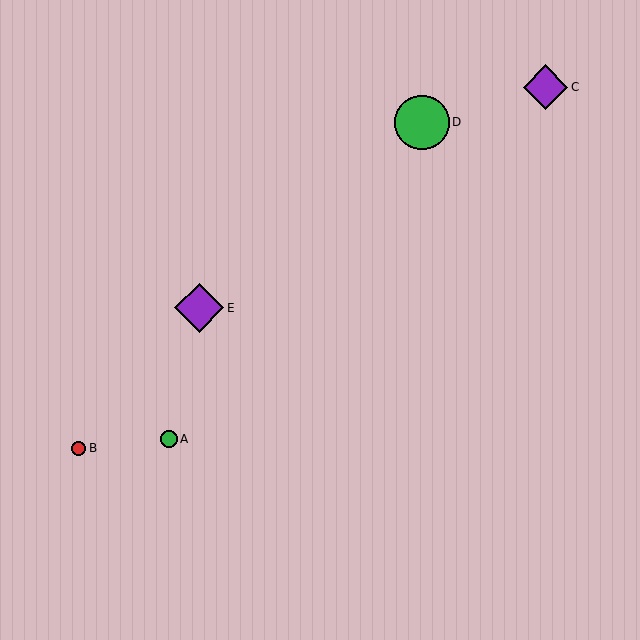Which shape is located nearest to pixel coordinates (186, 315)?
The purple diamond (labeled E) at (199, 308) is nearest to that location.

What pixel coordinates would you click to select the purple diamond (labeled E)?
Click at (199, 308) to select the purple diamond E.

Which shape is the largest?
The green circle (labeled D) is the largest.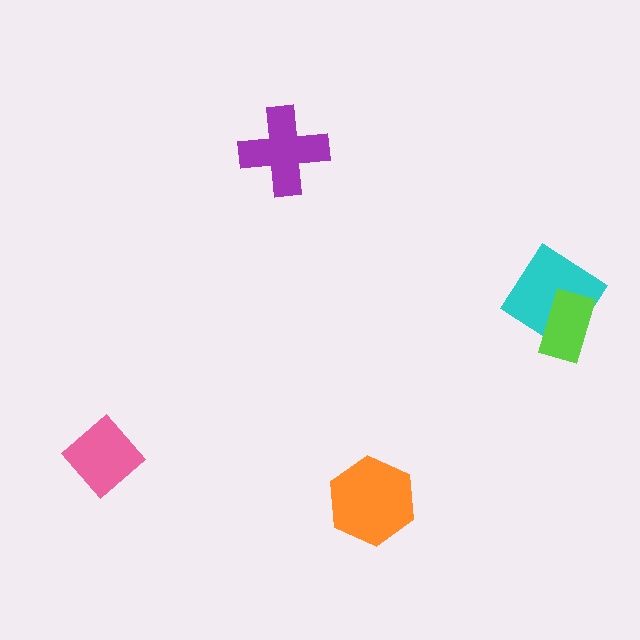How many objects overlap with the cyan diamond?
1 object overlaps with the cyan diamond.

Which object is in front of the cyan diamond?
The lime rectangle is in front of the cyan diamond.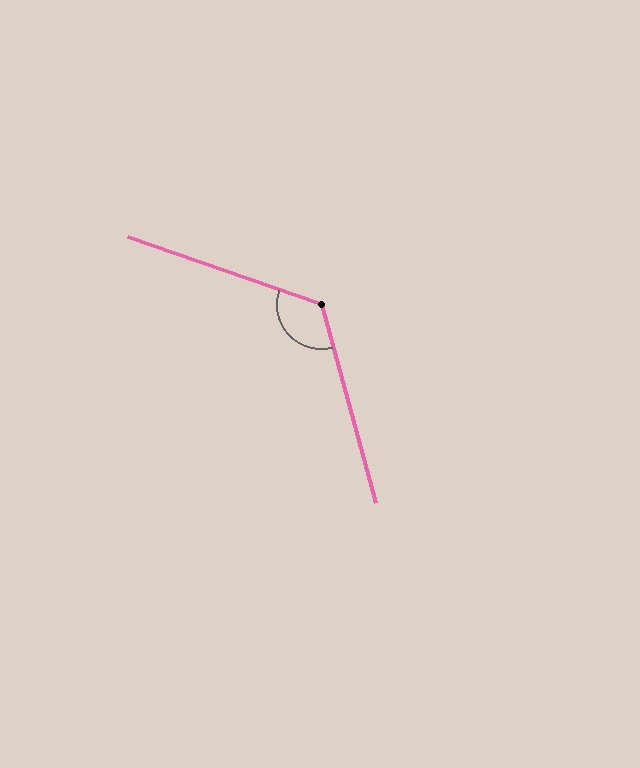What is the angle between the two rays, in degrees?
Approximately 125 degrees.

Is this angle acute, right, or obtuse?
It is obtuse.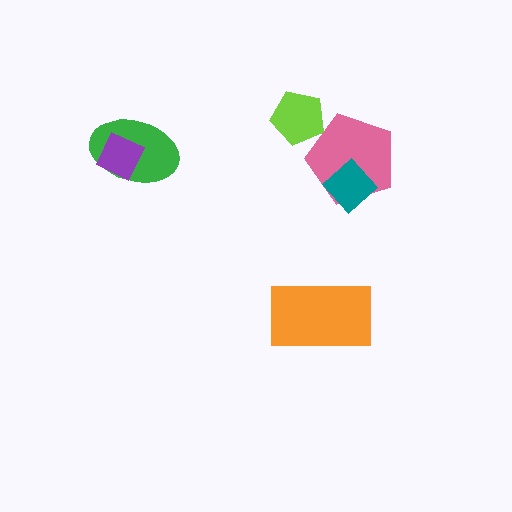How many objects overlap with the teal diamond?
1 object overlaps with the teal diamond.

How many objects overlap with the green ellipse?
1 object overlaps with the green ellipse.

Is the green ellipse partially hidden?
Yes, it is partially covered by another shape.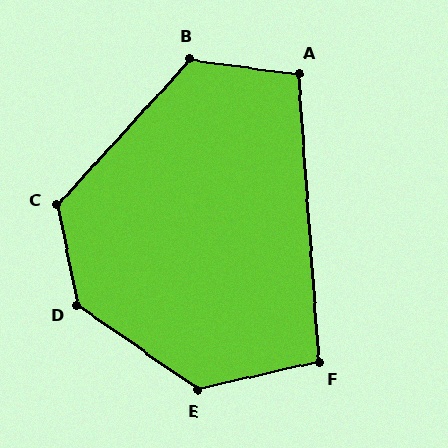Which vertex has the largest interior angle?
D, at approximately 136 degrees.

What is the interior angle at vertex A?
Approximately 102 degrees (obtuse).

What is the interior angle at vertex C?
Approximately 126 degrees (obtuse).